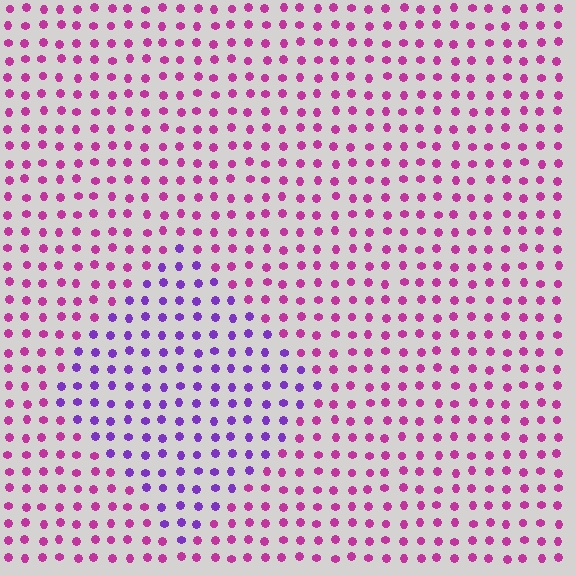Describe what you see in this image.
The image is filled with small magenta elements in a uniform arrangement. A diamond-shaped region is visible where the elements are tinted to a slightly different hue, forming a subtle color boundary.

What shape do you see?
I see a diamond.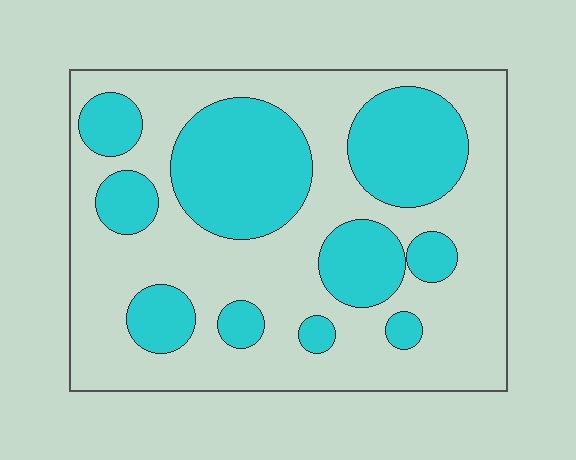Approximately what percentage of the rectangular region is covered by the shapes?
Approximately 35%.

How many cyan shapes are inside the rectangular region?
10.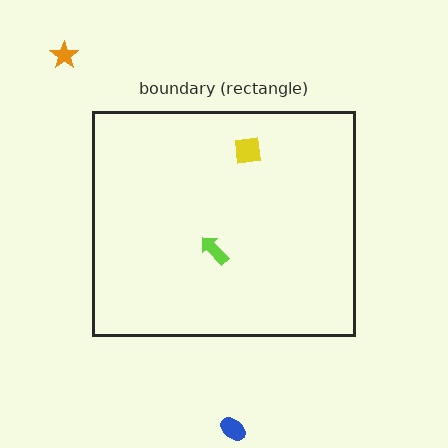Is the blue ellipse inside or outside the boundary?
Outside.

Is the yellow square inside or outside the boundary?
Inside.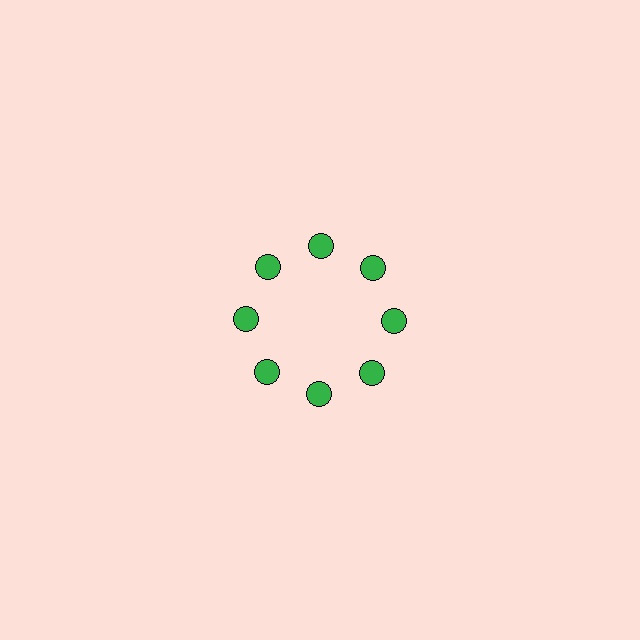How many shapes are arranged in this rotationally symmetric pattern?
There are 8 shapes, arranged in 8 groups of 1.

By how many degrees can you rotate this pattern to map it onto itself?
The pattern maps onto itself every 45 degrees of rotation.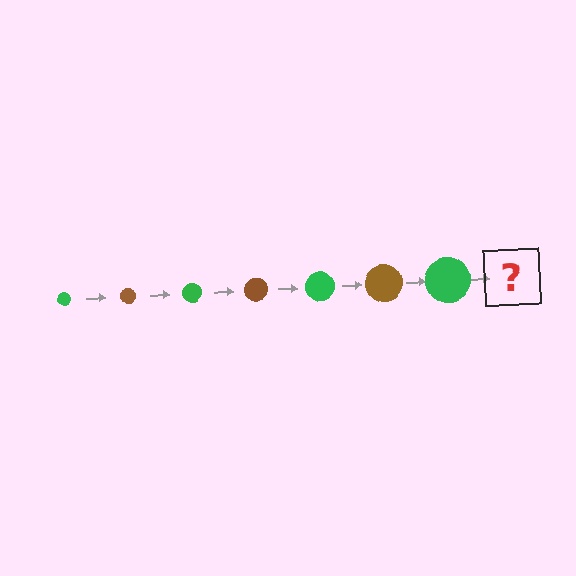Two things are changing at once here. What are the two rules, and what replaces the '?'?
The two rules are that the circle grows larger each step and the color cycles through green and brown. The '?' should be a brown circle, larger than the previous one.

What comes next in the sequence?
The next element should be a brown circle, larger than the previous one.